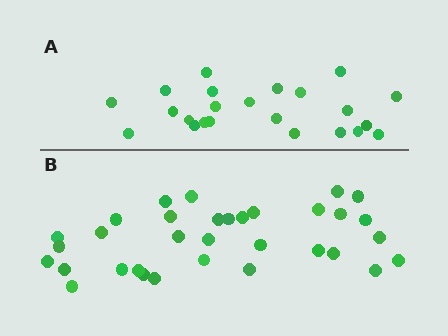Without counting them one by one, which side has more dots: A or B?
Region B (the bottom region) has more dots.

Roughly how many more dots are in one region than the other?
Region B has roughly 10 or so more dots than region A.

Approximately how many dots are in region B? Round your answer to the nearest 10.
About 30 dots. (The exact count is 33, which rounds to 30.)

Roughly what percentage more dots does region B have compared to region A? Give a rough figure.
About 45% more.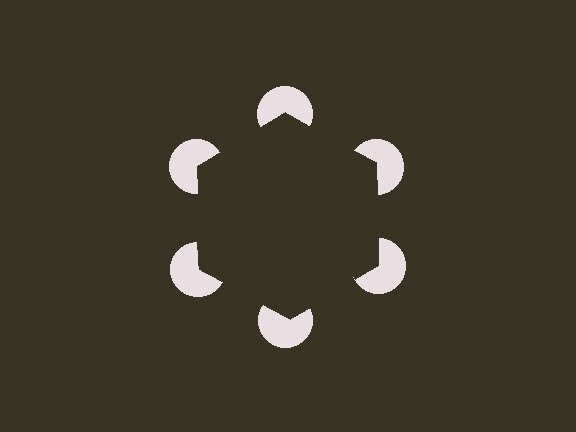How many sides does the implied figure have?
6 sides.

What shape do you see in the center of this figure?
An illusory hexagon — its edges are inferred from the aligned wedge cuts in the pac-man discs, not physically drawn.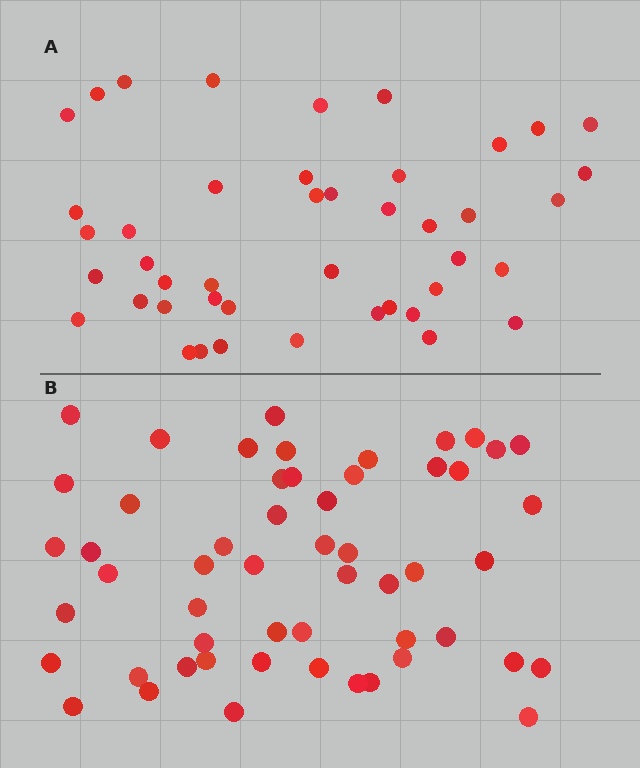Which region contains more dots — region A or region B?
Region B (the bottom region) has more dots.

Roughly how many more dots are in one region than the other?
Region B has roughly 10 or so more dots than region A.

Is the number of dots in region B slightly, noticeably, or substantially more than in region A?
Region B has only slightly more — the two regions are fairly close. The ratio is roughly 1.2 to 1.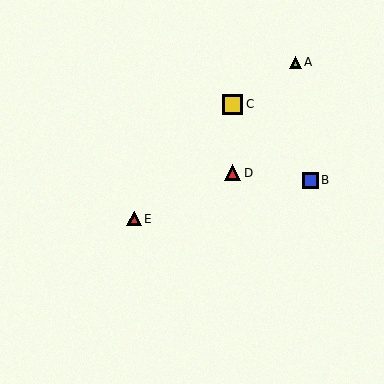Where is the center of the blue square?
The center of the blue square is at (310, 180).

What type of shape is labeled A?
Shape A is a lime triangle.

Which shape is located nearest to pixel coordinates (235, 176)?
The red triangle (labeled D) at (233, 173) is nearest to that location.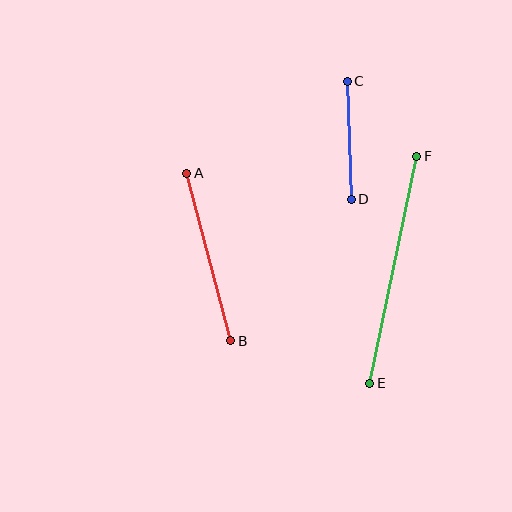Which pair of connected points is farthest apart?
Points E and F are farthest apart.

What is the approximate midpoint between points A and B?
The midpoint is at approximately (209, 257) pixels.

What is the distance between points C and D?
The distance is approximately 118 pixels.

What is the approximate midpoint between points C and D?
The midpoint is at approximately (349, 140) pixels.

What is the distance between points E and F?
The distance is approximately 232 pixels.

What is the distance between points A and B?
The distance is approximately 173 pixels.